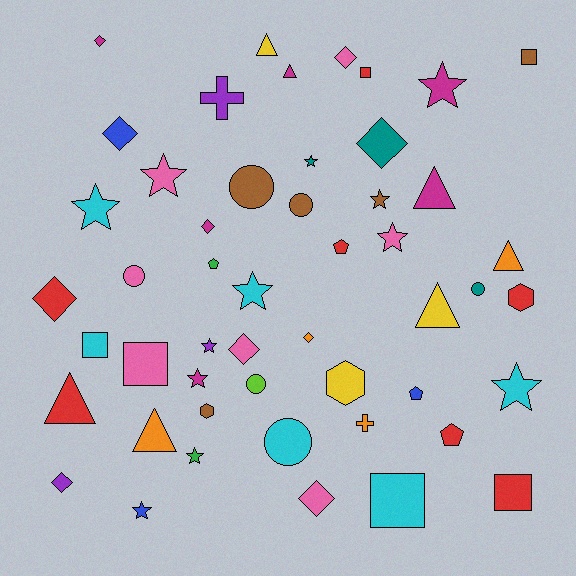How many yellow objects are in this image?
There are 3 yellow objects.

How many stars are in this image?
There are 12 stars.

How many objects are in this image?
There are 50 objects.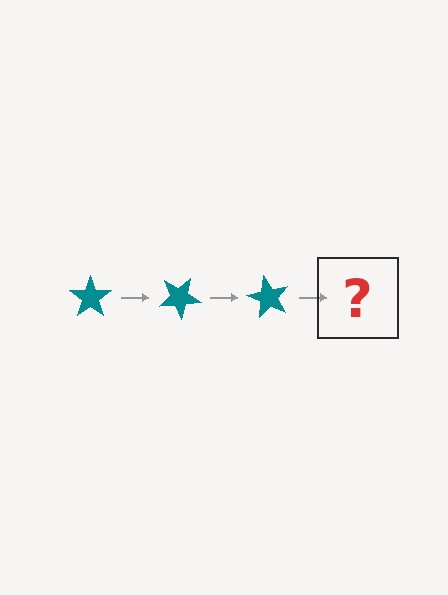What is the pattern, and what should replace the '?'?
The pattern is that the star rotates 30 degrees each step. The '?' should be a teal star rotated 90 degrees.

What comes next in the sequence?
The next element should be a teal star rotated 90 degrees.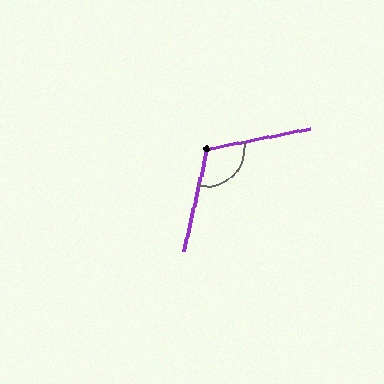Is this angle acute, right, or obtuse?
It is obtuse.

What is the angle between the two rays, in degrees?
Approximately 114 degrees.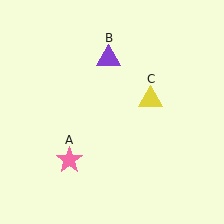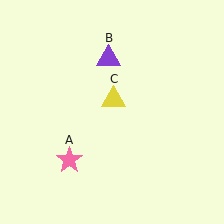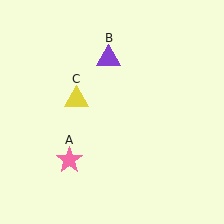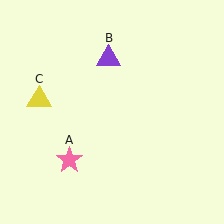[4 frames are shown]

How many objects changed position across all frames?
1 object changed position: yellow triangle (object C).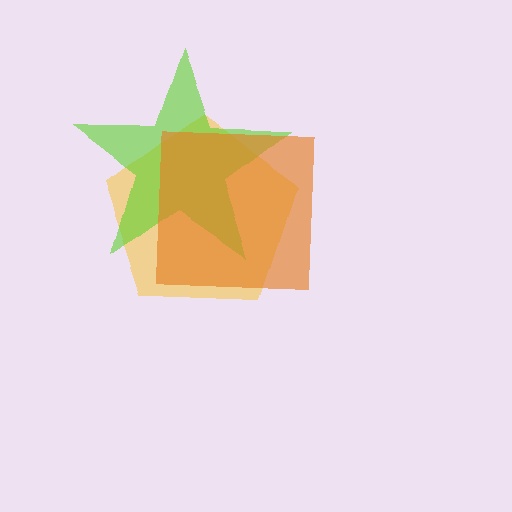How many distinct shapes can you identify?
There are 3 distinct shapes: a yellow pentagon, a lime star, an orange square.